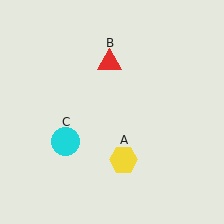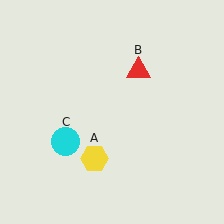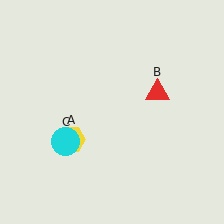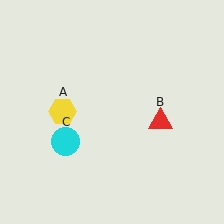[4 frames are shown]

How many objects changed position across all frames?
2 objects changed position: yellow hexagon (object A), red triangle (object B).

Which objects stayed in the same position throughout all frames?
Cyan circle (object C) remained stationary.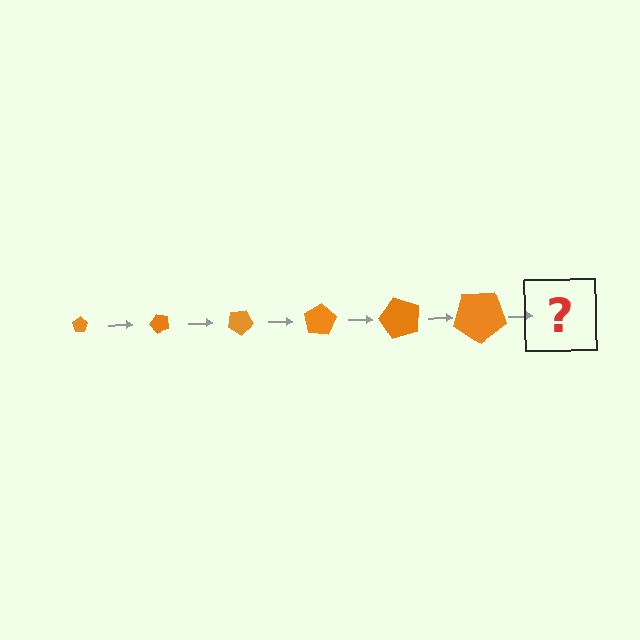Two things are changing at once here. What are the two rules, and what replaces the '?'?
The two rules are that the pentagon grows larger each step and it rotates 50 degrees each step. The '?' should be a pentagon, larger than the previous one and rotated 300 degrees from the start.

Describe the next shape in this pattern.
It should be a pentagon, larger than the previous one and rotated 300 degrees from the start.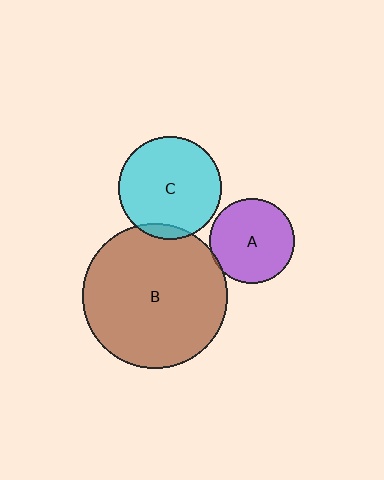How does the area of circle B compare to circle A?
Approximately 2.9 times.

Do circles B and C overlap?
Yes.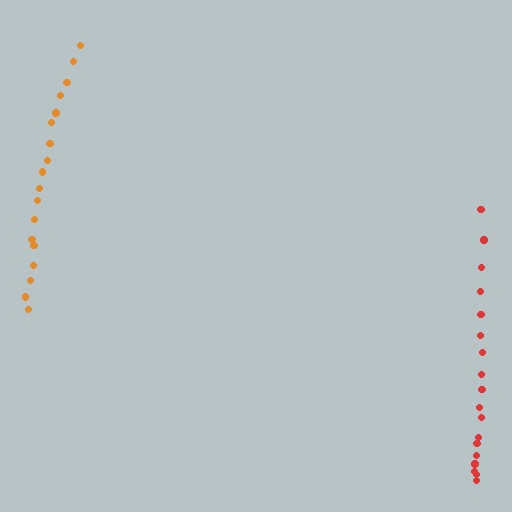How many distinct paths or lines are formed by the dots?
There are 2 distinct paths.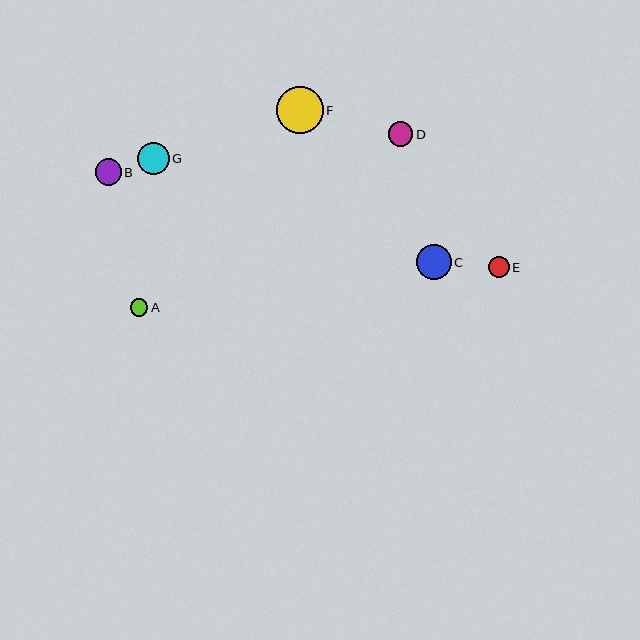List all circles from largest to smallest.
From largest to smallest: F, C, G, B, D, E, A.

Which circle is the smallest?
Circle A is the smallest with a size of approximately 18 pixels.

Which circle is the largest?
Circle F is the largest with a size of approximately 46 pixels.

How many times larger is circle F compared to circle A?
Circle F is approximately 2.6 times the size of circle A.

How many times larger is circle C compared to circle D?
Circle C is approximately 1.4 times the size of circle D.